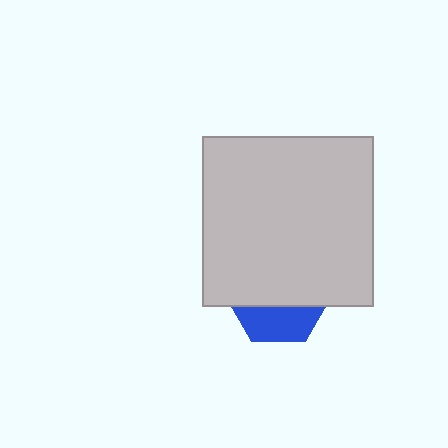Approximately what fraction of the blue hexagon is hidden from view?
Roughly 67% of the blue hexagon is hidden behind the light gray square.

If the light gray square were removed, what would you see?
You would see the complete blue hexagon.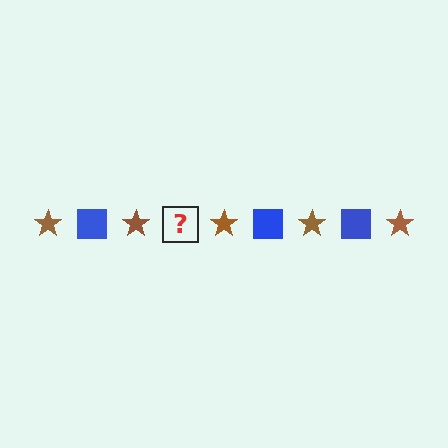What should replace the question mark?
The question mark should be replaced with a blue square.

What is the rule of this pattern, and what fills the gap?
The rule is that the pattern alternates between brown star and blue square. The gap should be filled with a blue square.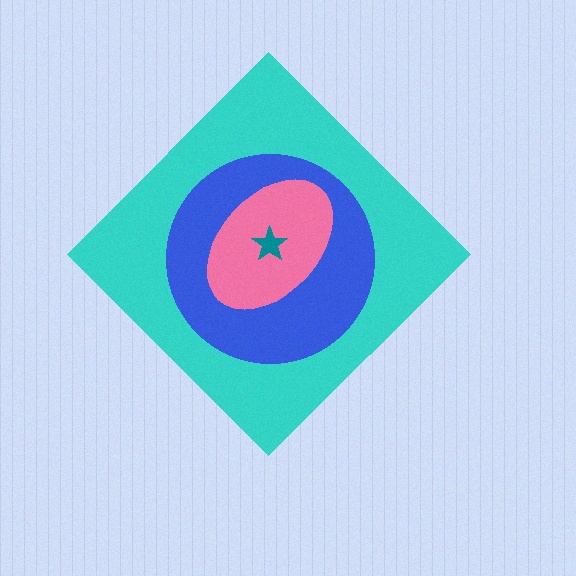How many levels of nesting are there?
4.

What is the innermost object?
The teal star.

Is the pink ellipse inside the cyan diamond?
Yes.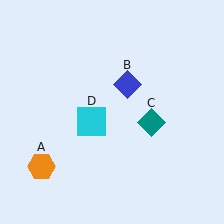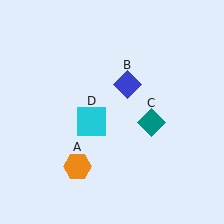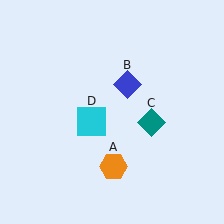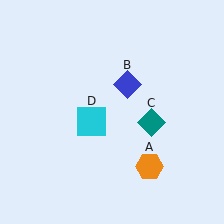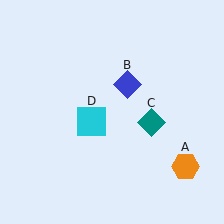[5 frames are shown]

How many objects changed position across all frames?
1 object changed position: orange hexagon (object A).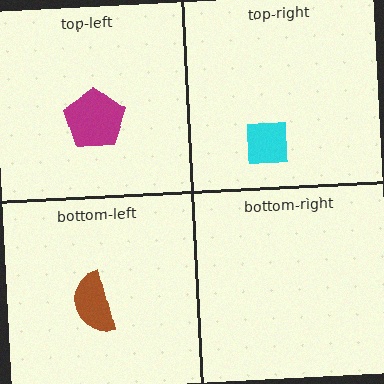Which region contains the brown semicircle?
The bottom-left region.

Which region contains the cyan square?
The top-right region.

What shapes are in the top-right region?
The cyan square.